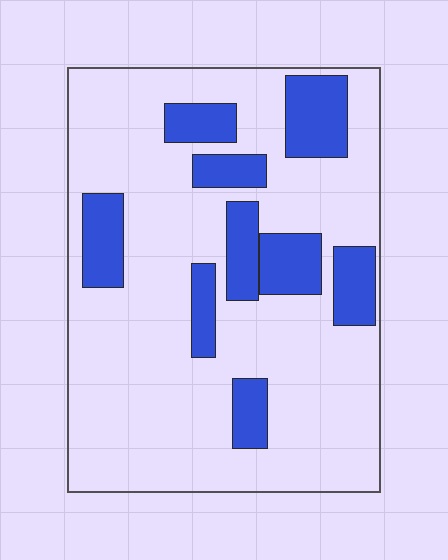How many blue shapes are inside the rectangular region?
9.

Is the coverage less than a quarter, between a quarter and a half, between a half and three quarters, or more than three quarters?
Less than a quarter.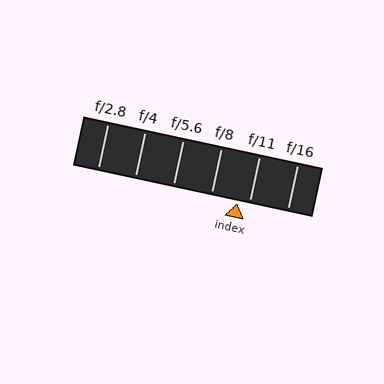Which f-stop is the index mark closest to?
The index mark is closest to f/11.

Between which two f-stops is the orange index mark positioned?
The index mark is between f/8 and f/11.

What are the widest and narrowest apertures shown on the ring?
The widest aperture shown is f/2.8 and the narrowest is f/16.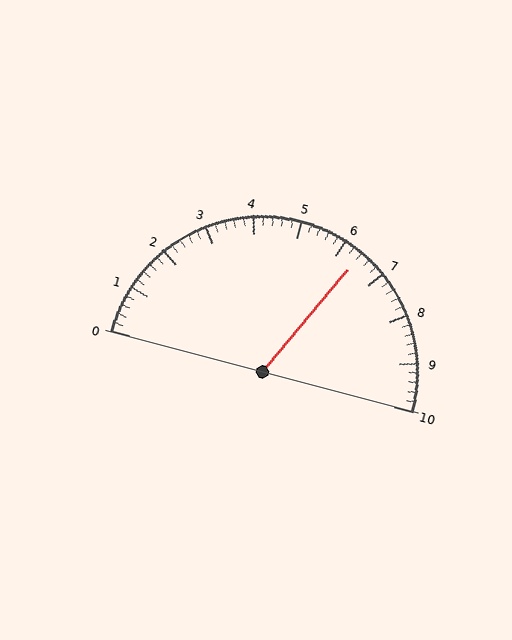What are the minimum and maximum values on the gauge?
The gauge ranges from 0 to 10.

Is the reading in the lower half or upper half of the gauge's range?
The reading is in the upper half of the range (0 to 10).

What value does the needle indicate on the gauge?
The needle indicates approximately 6.4.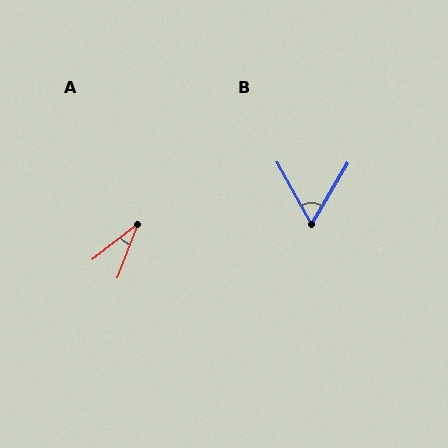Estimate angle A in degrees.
Approximately 31 degrees.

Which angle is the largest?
B, at approximately 59 degrees.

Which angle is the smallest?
A, at approximately 31 degrees.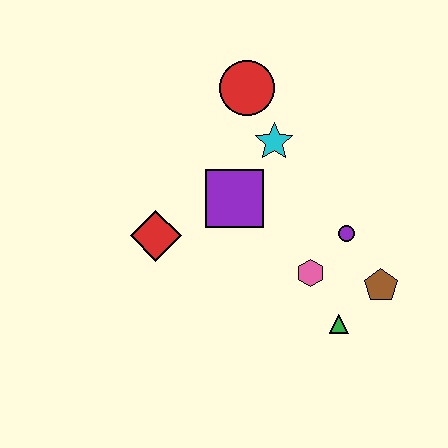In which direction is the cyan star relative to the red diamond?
The cyan star is to the right of the red diamond.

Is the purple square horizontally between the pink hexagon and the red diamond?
Yes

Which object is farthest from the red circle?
The green triangle is farthest from the red circle.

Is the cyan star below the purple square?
No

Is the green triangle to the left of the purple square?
No